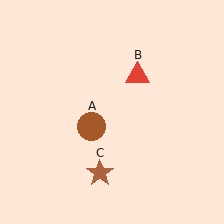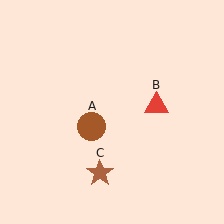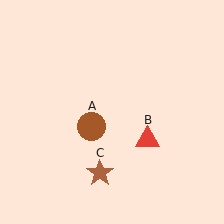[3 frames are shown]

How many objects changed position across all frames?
1 object changed position: red triangle (object B).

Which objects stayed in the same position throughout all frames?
Brown circle (object A) and brown star (object C) remained stationary.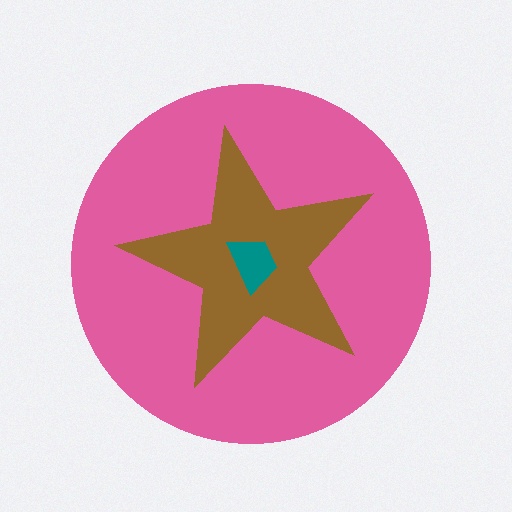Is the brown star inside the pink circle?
Yes.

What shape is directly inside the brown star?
The teal trapezoid.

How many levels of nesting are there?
3.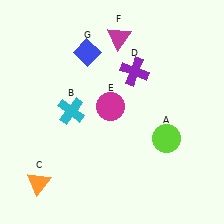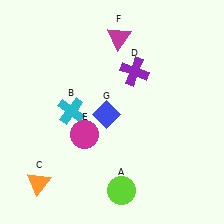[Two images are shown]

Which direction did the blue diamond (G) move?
The blue diamond (G) moved down.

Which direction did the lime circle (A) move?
The lime circle (A) moved down.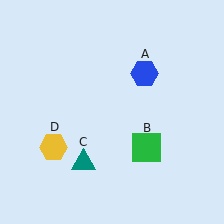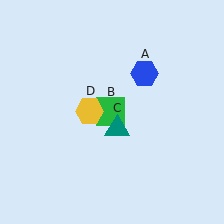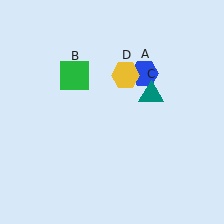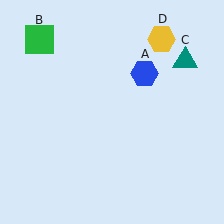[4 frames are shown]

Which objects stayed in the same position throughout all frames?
Blue hexagon (object A) remained stationary.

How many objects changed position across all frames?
3 objects changed position: green square (object B), teal triangle (object C), yellow hexagon (object D).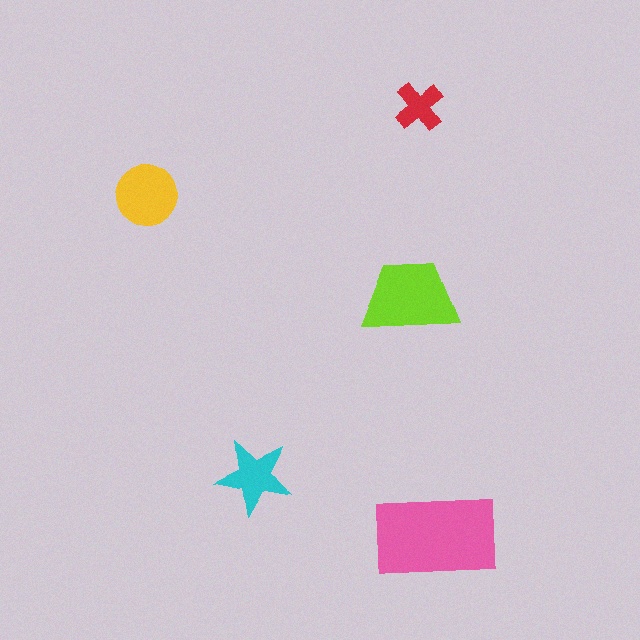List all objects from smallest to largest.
The red cross, the cyan star, the yellow circle, the lime trapezoid, the pink rectangle.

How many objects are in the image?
There are 5 objects in the image.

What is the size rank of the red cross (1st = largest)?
5th.